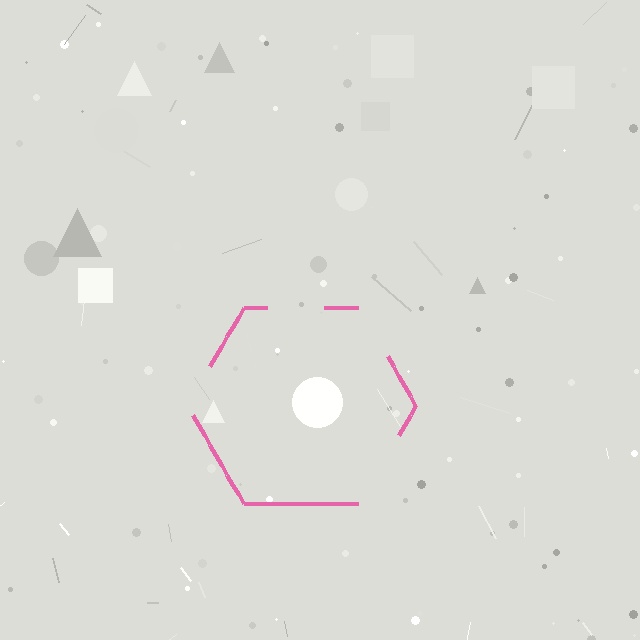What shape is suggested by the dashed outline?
The dashed outline suggests a hexagon.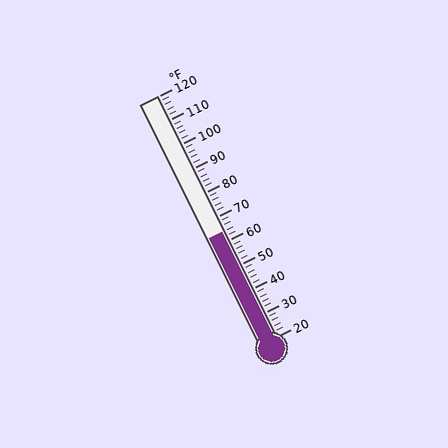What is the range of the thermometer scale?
The thermometer scale ranges from 20°F to 120°F.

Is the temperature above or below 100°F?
The temperature is below 100°F.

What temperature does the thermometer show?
The thermometer shows approximately 64°F.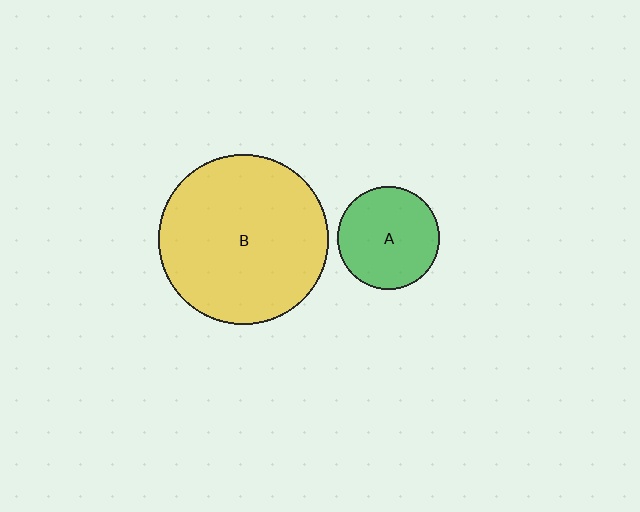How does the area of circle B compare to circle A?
Approximately 2.8 times.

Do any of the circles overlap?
No, none of the circles overlap.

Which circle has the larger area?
Circle B (yellow).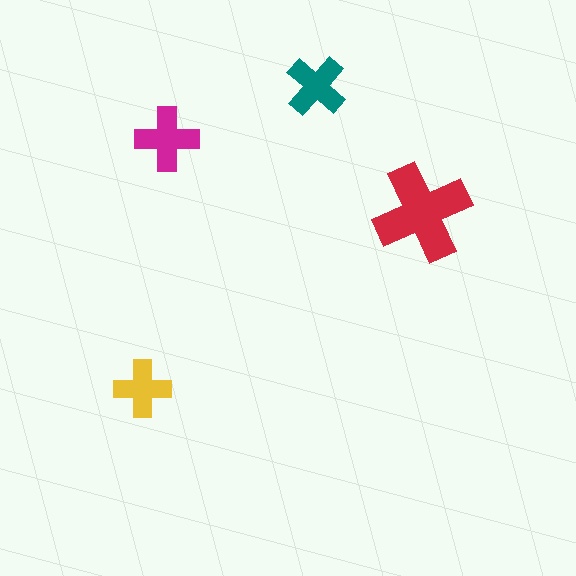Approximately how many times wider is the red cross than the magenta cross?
About 1.5 times wider.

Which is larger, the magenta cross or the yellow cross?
The magenta one.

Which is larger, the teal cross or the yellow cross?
The teal one.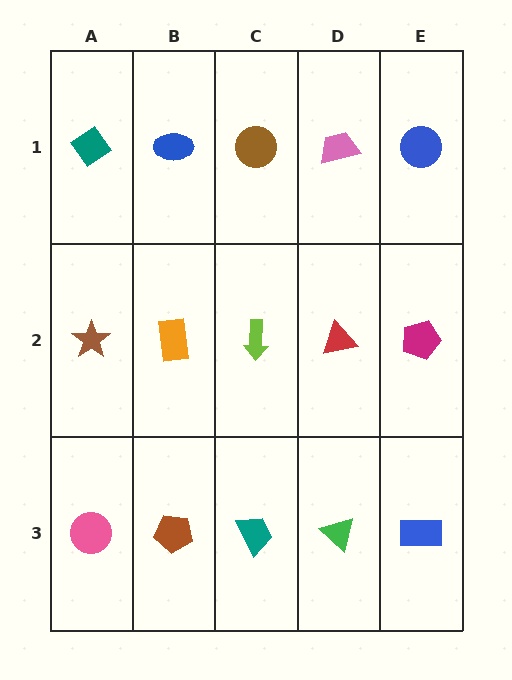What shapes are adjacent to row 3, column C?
A lime arrow (row 2, column C), a brown pentagon (row 3, column B), a green triangle (row 3, column D).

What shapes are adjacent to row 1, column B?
An orange rectangle (row 2, column B), a teal diamond (row 1, column A), a brown circle (row 1, column C).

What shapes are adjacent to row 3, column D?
A red triangle (row 2, column D), a teal trapezoid (row 3, column C), a blue rectangle (row 3, column E).